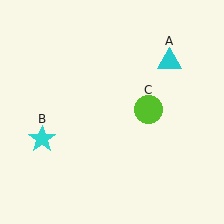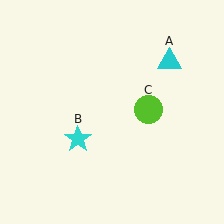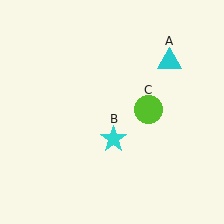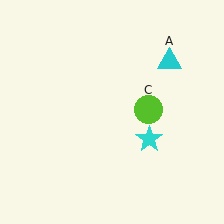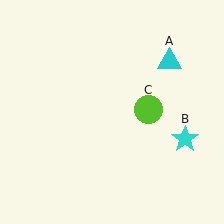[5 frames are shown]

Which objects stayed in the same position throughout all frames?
Cyan triangle (object A) and lime circle (object C) remained stationary.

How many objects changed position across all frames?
1 object changed position: cyan star (object B).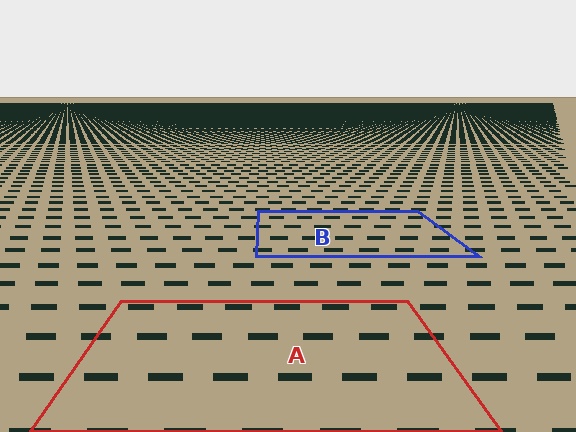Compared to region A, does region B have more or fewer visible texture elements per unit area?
Region B has more texture elements per unit area — they are packed more densely because it is farther away.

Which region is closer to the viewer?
Region A is closer. The texture elements there are larger and more spread out.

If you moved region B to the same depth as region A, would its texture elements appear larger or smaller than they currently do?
They would appear larger. At a closer depth, the same texture elements are projected at a bigger on-screen size.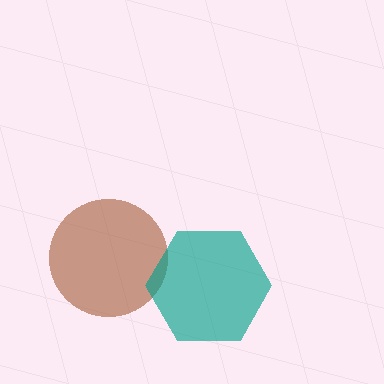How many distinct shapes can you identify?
There are 2 distinct shapes: a brown circle, a teal hexagon.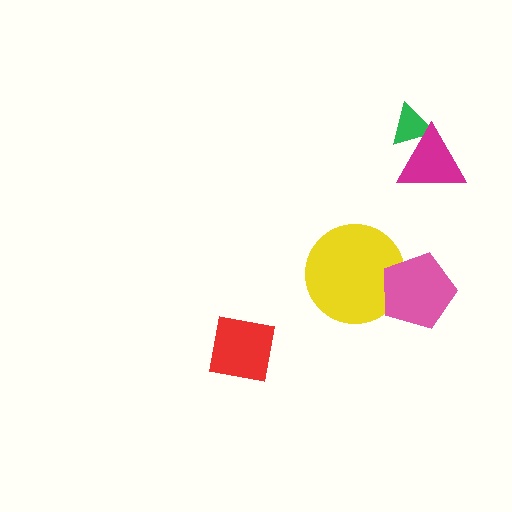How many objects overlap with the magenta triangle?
1 object overlaps with the magenta triangle.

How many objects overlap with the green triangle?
1 object overlaps with the green triangle.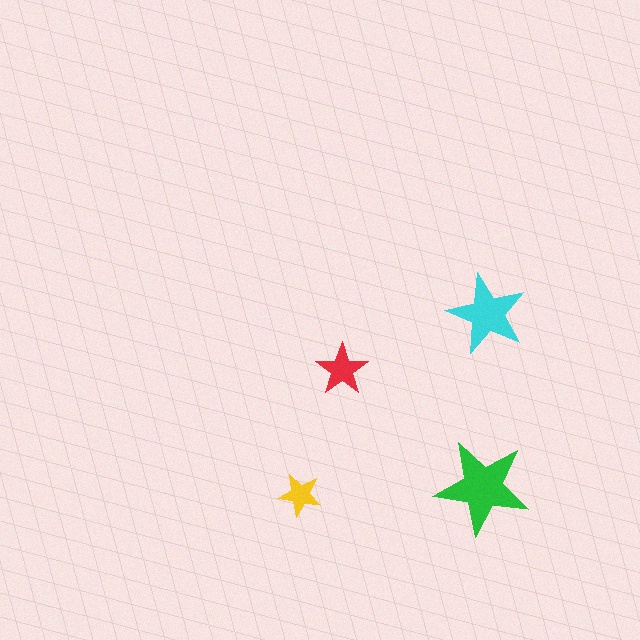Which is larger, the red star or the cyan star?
The cyan one.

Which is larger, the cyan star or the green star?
The green one.